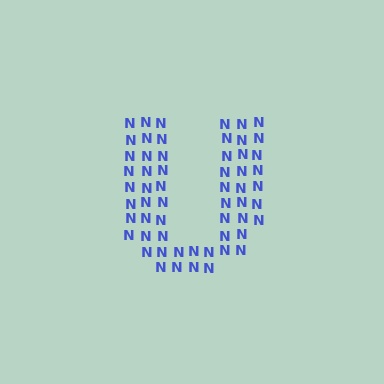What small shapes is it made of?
It is made of small letter N's.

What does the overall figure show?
The overall figure shows the letter U.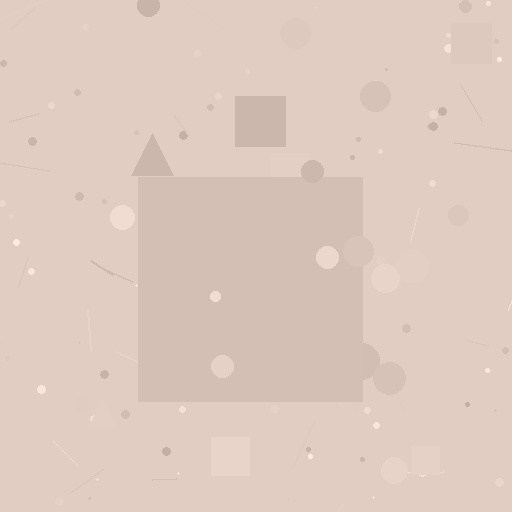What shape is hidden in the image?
A square is hidden in the image.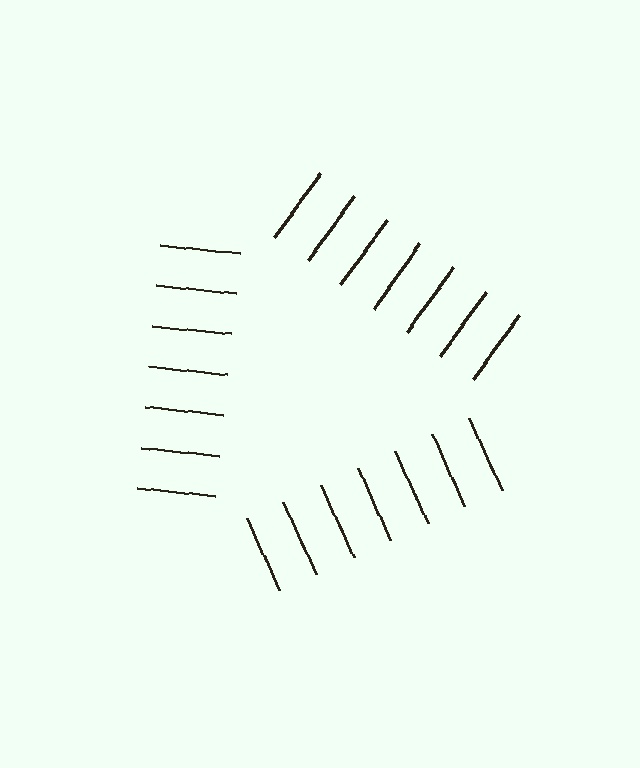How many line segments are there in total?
21 — 7 along each of the 3 edges.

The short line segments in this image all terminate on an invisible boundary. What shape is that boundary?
An illusory triangle — the line segments terminate on its edges but no continuous stroke is drawn.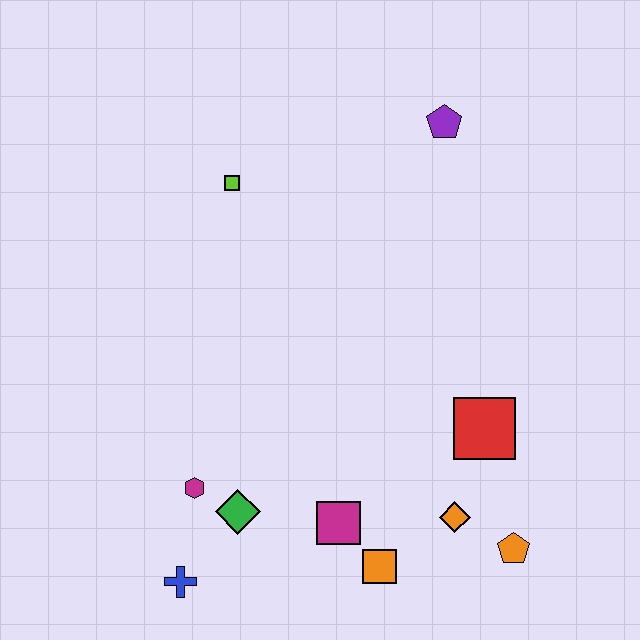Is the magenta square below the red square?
Yes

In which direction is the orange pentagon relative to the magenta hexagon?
The orange pentagon is to the right of the magenta hexagon.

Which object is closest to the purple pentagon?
The lime square is closest to the purple pentagon.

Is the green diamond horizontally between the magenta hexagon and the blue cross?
No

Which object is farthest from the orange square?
The purple pentagon is farthest from the orange square.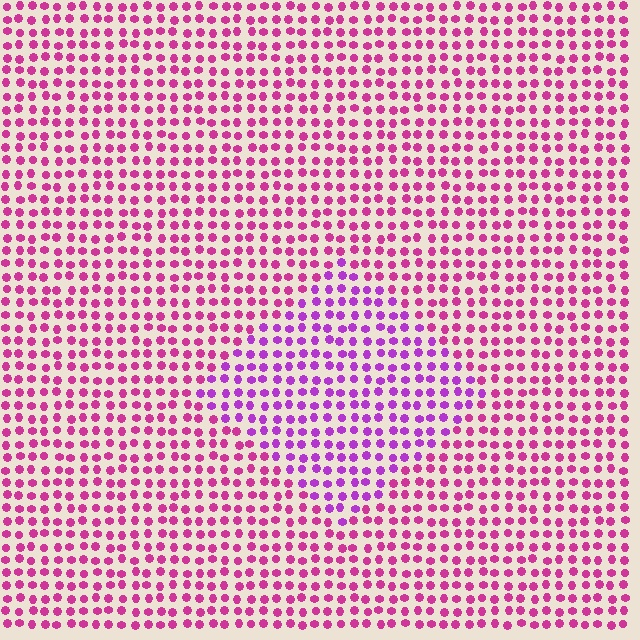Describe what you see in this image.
The image is filled with small magenta elements in a uniform arrangement. A diamond-shaped region is visible where the elements are tinted to a slightly different hue, forming a subtle color boundary.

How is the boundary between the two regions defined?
The boundary is defined purely by a slight shift in hue (about 32 degrees). Spacing, size, and orientation are identical on both sides.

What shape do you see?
I see a diamond.